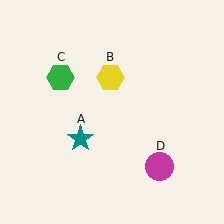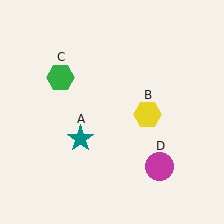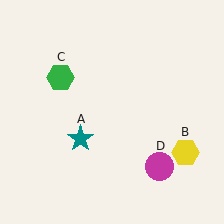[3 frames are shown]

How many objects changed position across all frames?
1 object changed position: yellow hexagon (object B).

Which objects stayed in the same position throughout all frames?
Teal star (object A) and green hexagon (object C) and magenta circle (object D) remained stationary.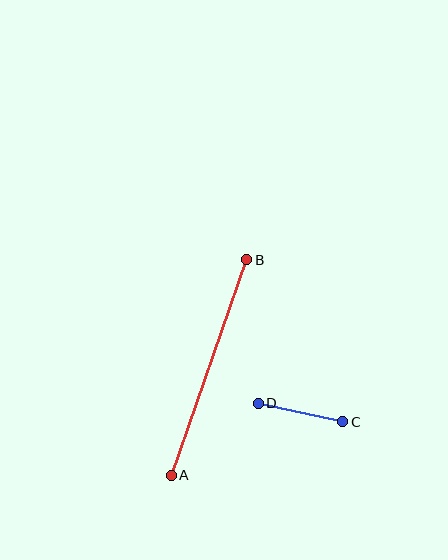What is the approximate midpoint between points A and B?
The midpoint is at approximately (209, 367) pixels.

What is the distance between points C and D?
The distance is approximately 86 pixels.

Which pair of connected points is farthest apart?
Points A and B are farthest apart.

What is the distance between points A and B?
The distance is approximately 228 pixels.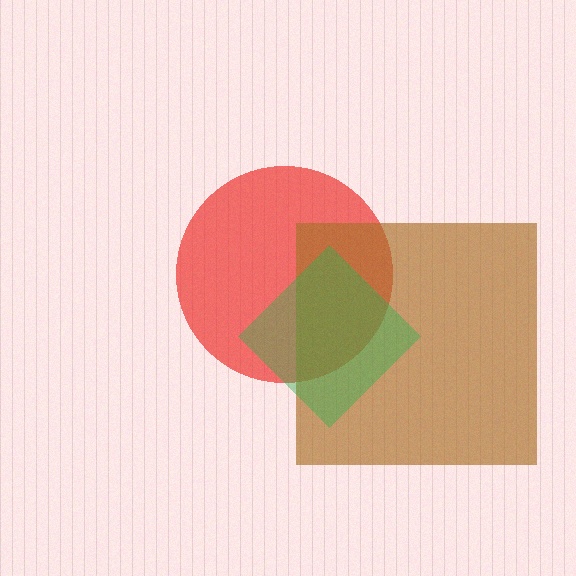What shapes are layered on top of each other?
The layered shapes are: a red circle, a brown square, a green diamond.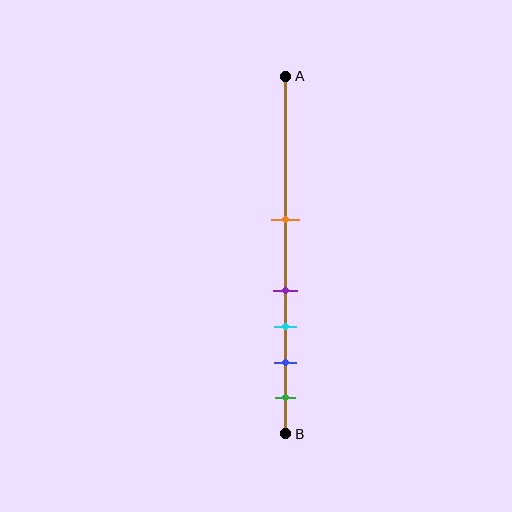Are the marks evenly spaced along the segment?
No, the marks are not evenly spaced.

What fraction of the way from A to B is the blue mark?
The blue mark is approximately 80% (0.8) of the way from A to B.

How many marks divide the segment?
There are 5 marks dividing the segment.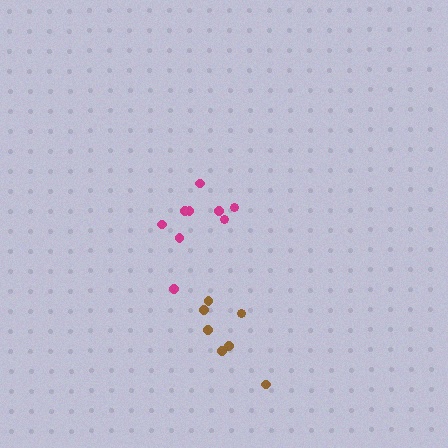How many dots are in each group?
Group 1: 7 dots, Group 2: 9 dots (16 total).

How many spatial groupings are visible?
There are 2 spatial groupings.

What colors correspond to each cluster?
The clusters are colored: brown, magenta.